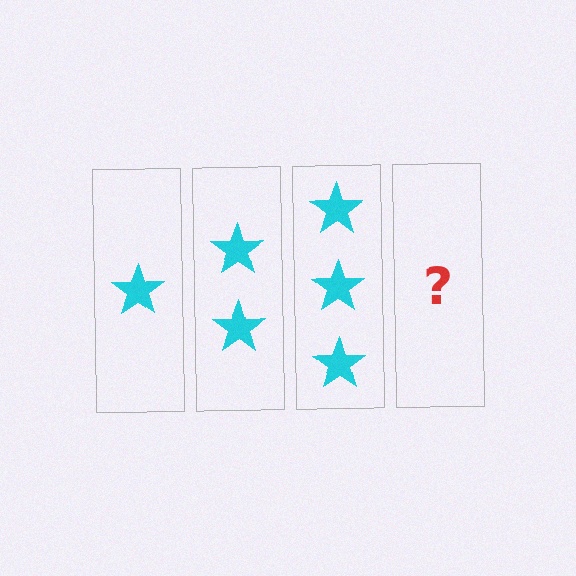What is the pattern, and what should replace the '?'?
The pattern is that each step adds one more star. The '?' should be 4 stars.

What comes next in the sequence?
The next element should be 4 stars.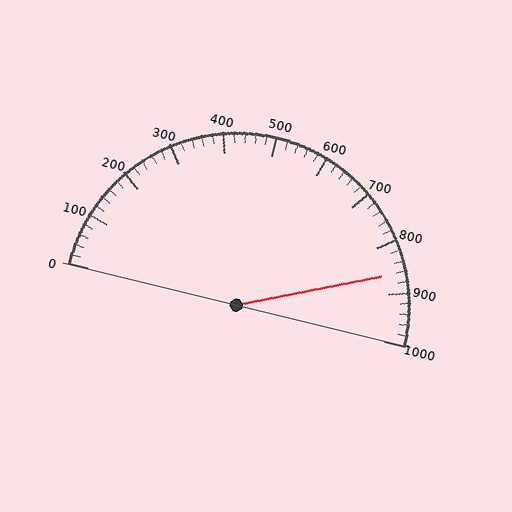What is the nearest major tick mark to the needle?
The nearest major tick mark is 900.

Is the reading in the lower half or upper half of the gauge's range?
The reading is in the upper half of the range (0 to 1000).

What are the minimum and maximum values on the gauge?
The gauge ranges from 0 to 1000.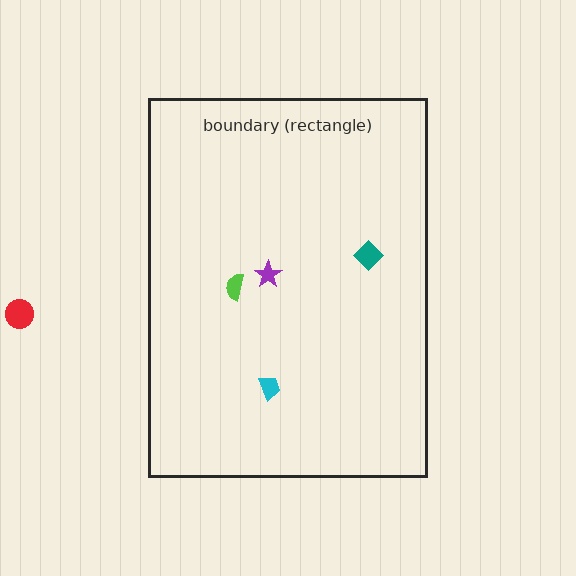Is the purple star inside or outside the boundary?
Inside.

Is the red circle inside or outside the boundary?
Outside.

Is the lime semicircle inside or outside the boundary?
Inside.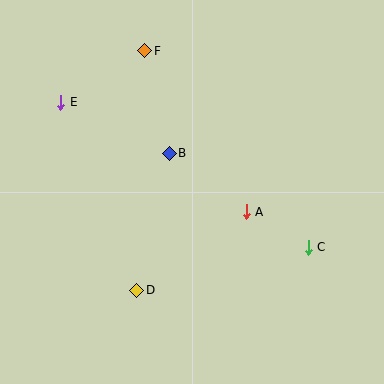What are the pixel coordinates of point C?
Point C is at (308, 247).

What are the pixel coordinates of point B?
Point B is at (169, 153).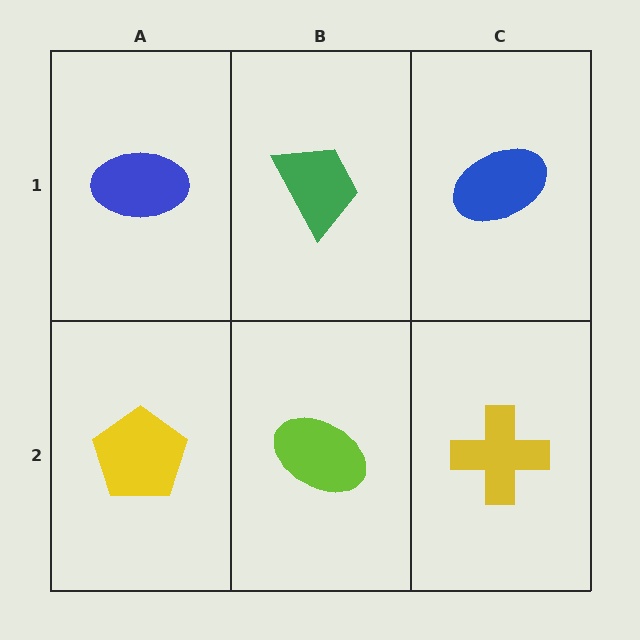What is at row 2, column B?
A lime ellipse.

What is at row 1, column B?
A green trapezoid.